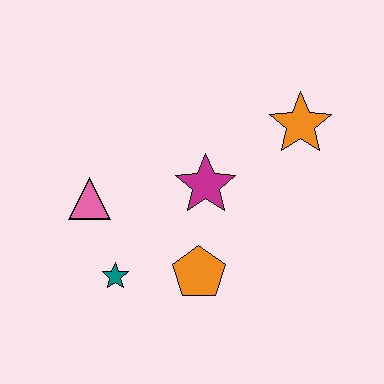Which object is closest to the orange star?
The magenta star is closest to the orange star.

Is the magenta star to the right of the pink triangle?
Yes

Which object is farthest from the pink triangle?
The orange star is farthest from the pink triangle.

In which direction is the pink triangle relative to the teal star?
The pink triangle is above the teal star.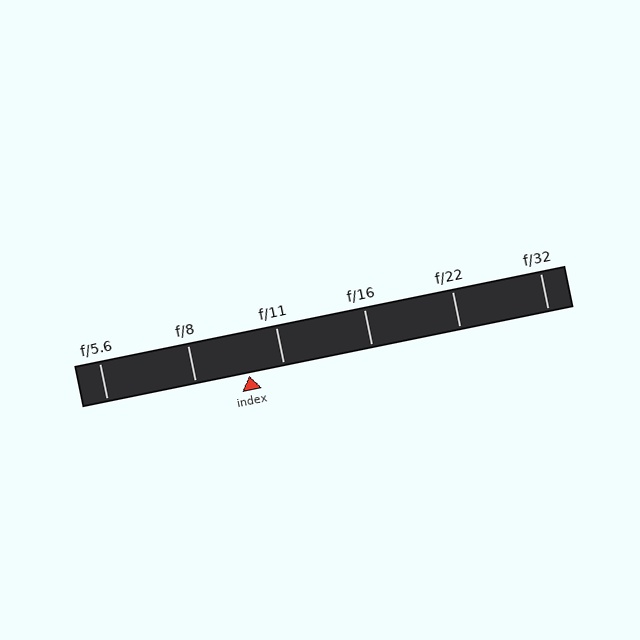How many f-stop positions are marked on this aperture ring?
There are 6 f-stop positions marked.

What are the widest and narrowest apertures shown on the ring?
The widest aperture shown is f/5.6 and the narrowest is f/32.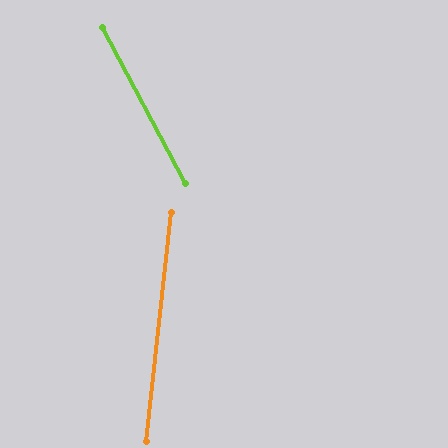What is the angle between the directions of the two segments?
Approximately 34 degrees.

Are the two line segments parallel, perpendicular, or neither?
Neither parallel nor perpendicular — they differ by about 34°.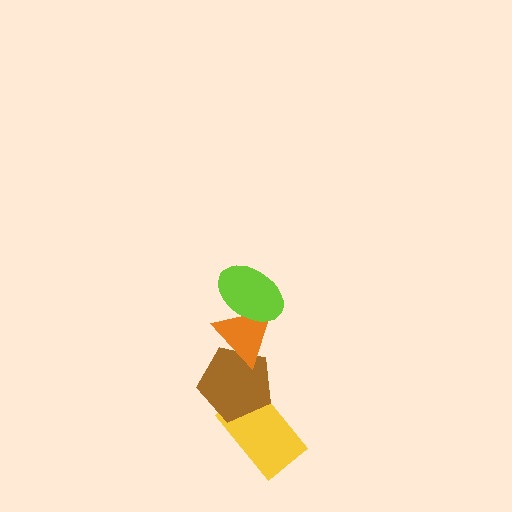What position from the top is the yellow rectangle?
The yellow rectangle is 4th from the top.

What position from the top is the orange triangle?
The orange triangle is 2nd from the top.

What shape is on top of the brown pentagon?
The orange triangle is on top of the brown pentagon.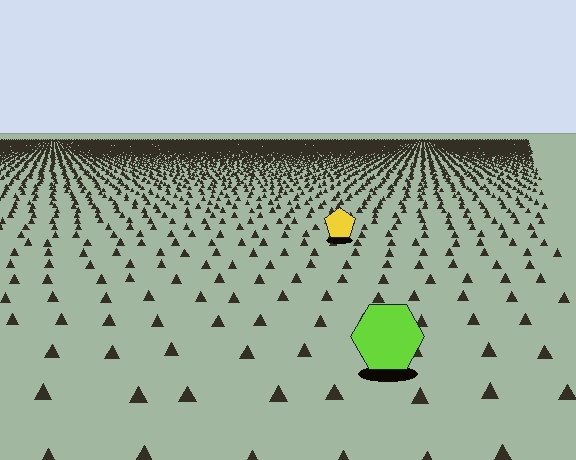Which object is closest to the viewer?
The lime hexagon is closest. The texture marks near it are larger and more spread out.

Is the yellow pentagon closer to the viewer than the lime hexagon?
No. The lime hexagon is closer — you can tell from the texture gradient: the ground texture is coarser near it.